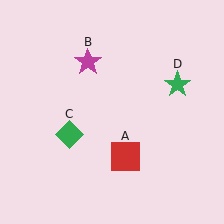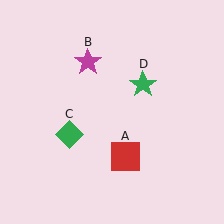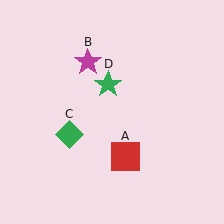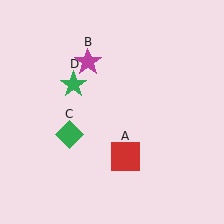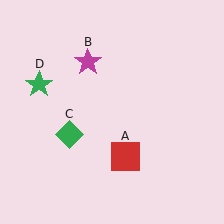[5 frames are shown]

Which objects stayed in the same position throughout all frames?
Red square (object A) and magenta star (object B) and green diamond (object C) remained stationary.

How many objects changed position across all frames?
1 object changed position: green star (object D).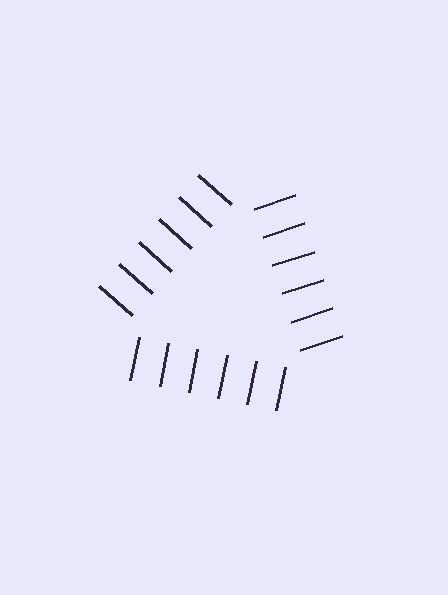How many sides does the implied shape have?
3 sides — the line-ends trace a triangle.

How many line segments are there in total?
18 — 6 along each of the 3 edges.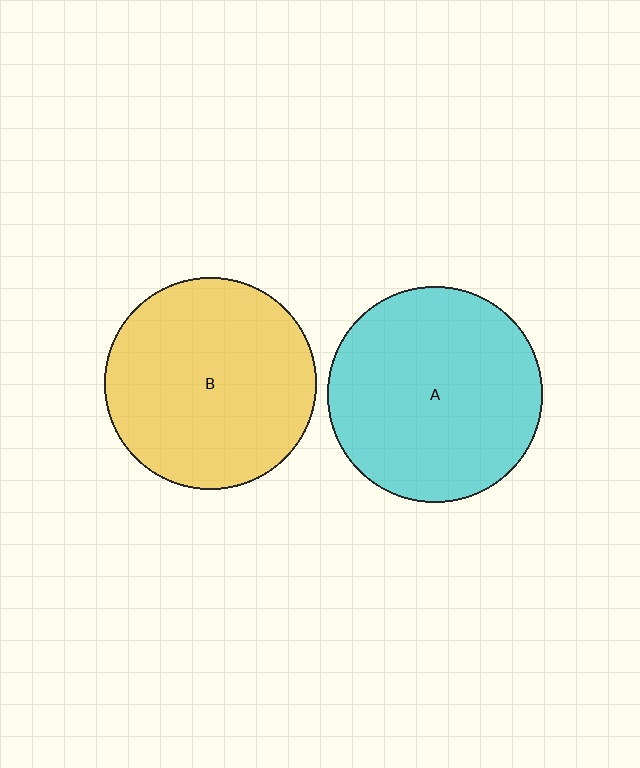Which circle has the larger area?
Circle A (cyan).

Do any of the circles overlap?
No, none of the circles overlap.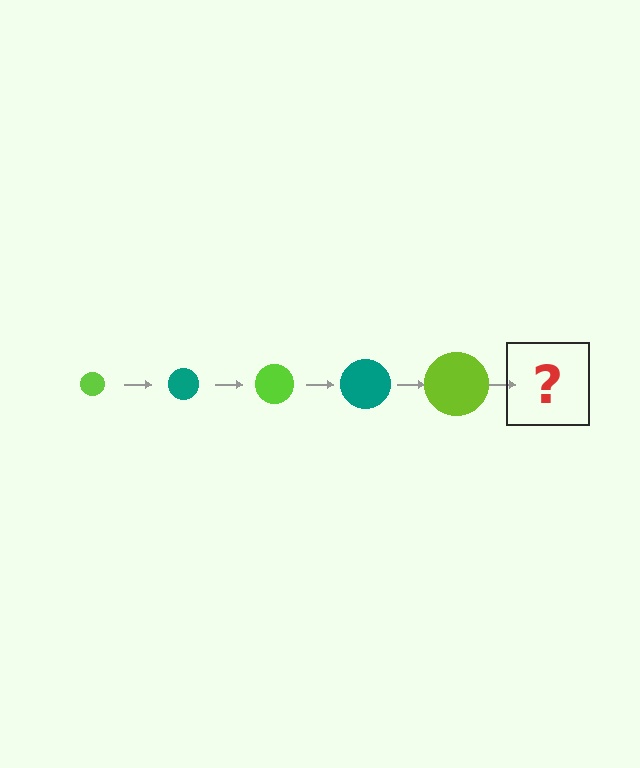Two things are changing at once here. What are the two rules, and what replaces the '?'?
The two rules are that the circle grows larger each step and the color cycles through lime and teal. The '?' should be a teal circle, larger than the previous one.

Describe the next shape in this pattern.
It should be a teal circle, larger than the previous one.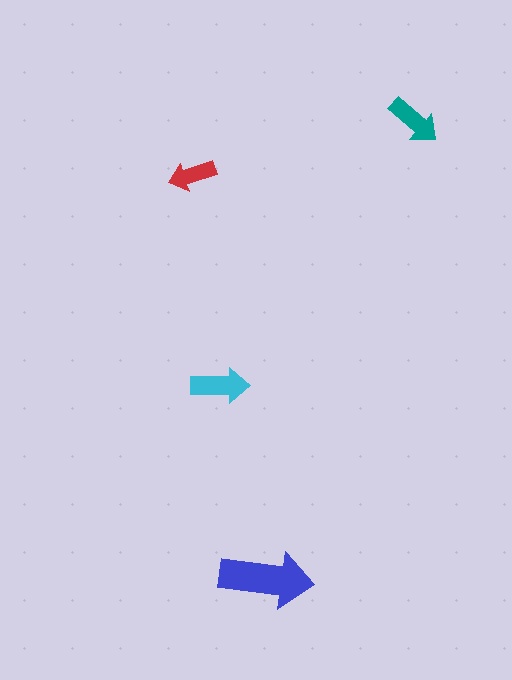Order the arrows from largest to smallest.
the blue one, the cyan one, the teal one, the red one.